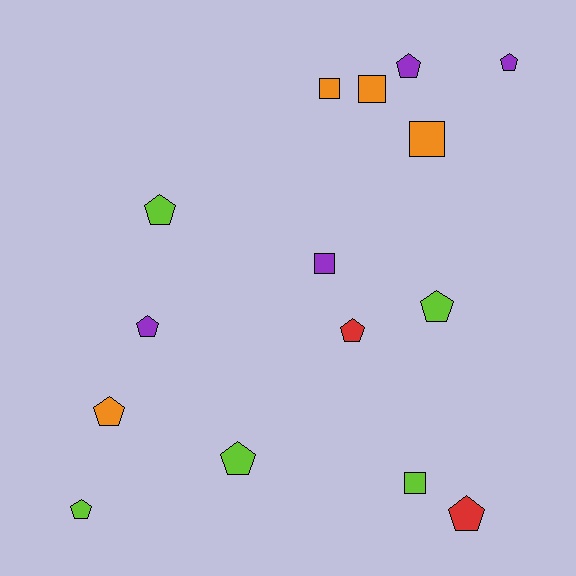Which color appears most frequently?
Lime, with 5 objects.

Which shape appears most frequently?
Pentagon, with 10 objects.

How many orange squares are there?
There are 3 orange squares.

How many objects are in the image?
There are 15 objects.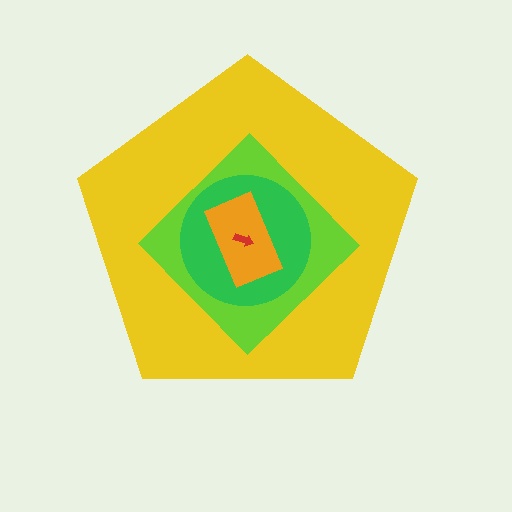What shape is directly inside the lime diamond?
The green circle.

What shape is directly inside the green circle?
The orange rectangle.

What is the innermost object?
The red arrow.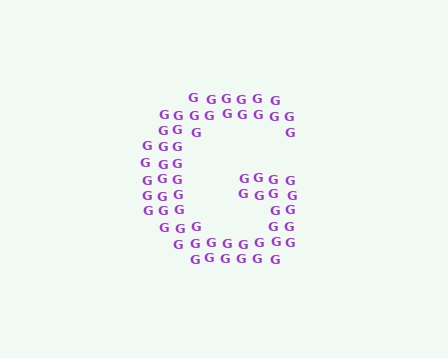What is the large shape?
The large shape is the letter G.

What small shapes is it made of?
It is made of small letter G's.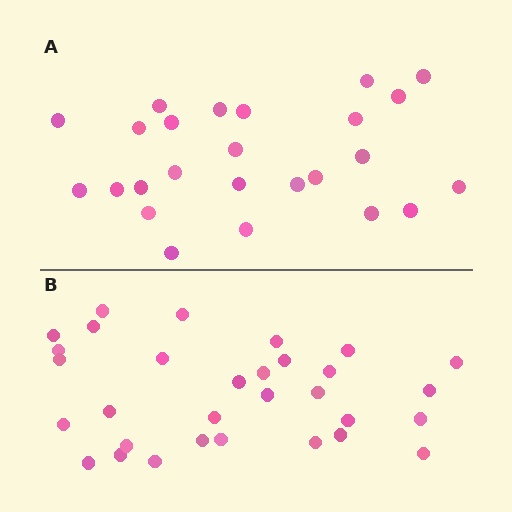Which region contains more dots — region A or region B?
Region B (the bottom region) has more dots.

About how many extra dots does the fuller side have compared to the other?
Region B has about 6 more dots than region A.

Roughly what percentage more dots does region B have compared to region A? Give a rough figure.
About 25% more.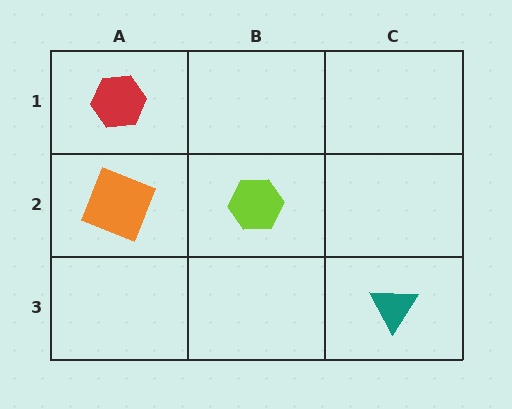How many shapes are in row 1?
1 shape.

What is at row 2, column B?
A lime hexagon.